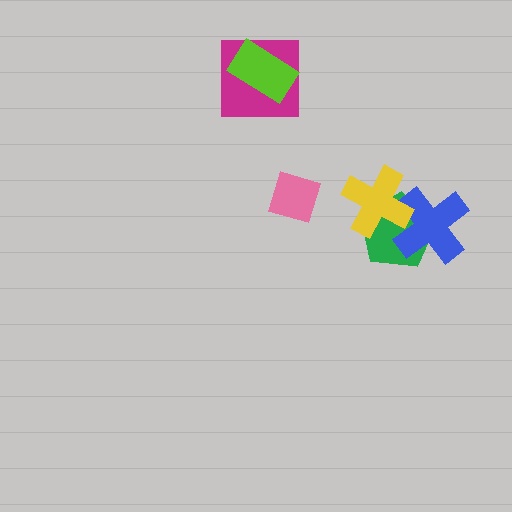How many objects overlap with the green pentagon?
2 objects overlap with the green pentagon.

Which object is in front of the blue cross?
The yellow cross is in front of the blue cross.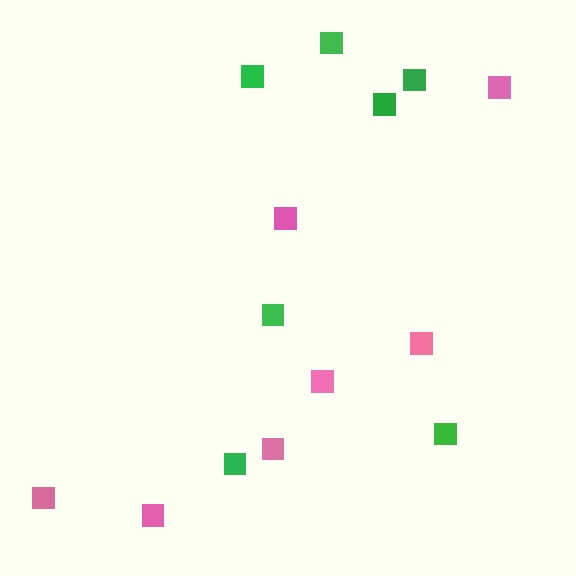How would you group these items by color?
There are 2 groups: one group of green squares (7) and one group of pink squares (7).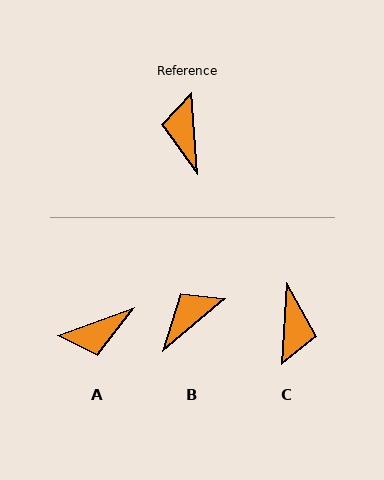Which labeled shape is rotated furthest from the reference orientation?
C, about 173 degrees away.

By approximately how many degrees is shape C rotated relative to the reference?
Approximately 173 degrees counter-clockwise.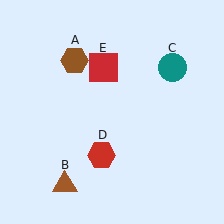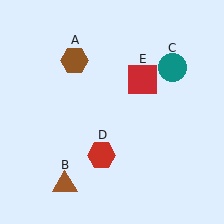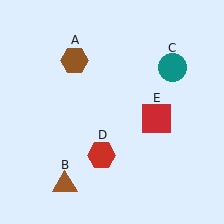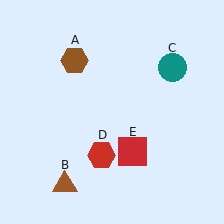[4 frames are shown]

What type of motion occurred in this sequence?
The red square (object E) rotated clockwise around the center of the scene.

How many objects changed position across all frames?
1 object changed position: red square (object E).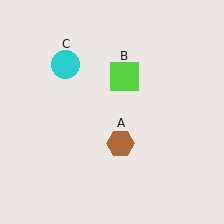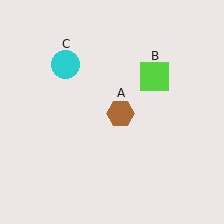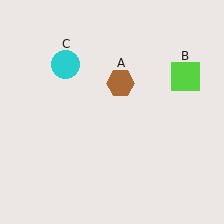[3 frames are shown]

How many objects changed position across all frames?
2 objects changed position: brown hexagon (object A), lime square (object B).